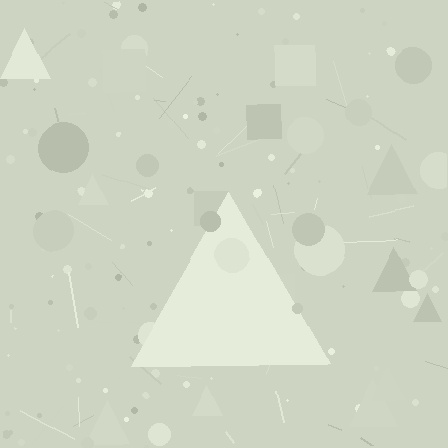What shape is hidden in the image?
A triangle is hidden in the image.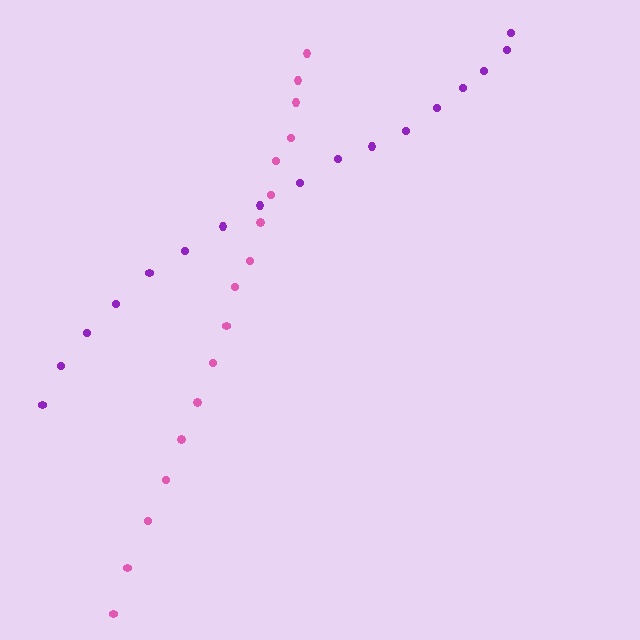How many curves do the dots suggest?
There are 2 distinct paths.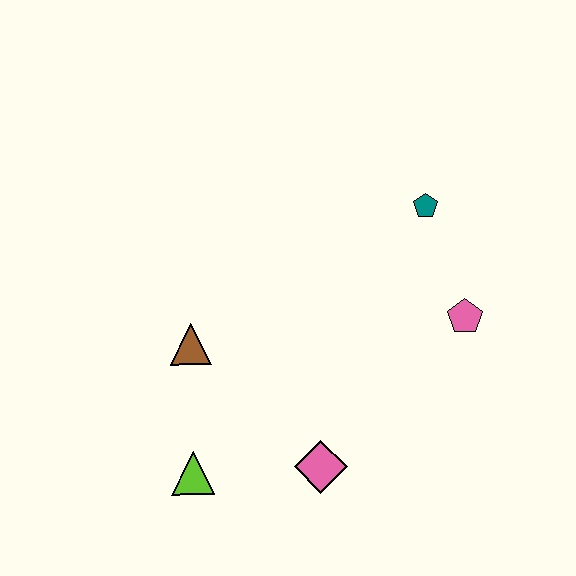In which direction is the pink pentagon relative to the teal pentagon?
The pink pentagon is below the teal pentagon.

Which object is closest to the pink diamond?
The lime triangle is closest to the pink diamond.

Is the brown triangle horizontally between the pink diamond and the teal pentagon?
No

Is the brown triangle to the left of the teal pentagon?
Yes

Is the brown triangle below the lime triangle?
No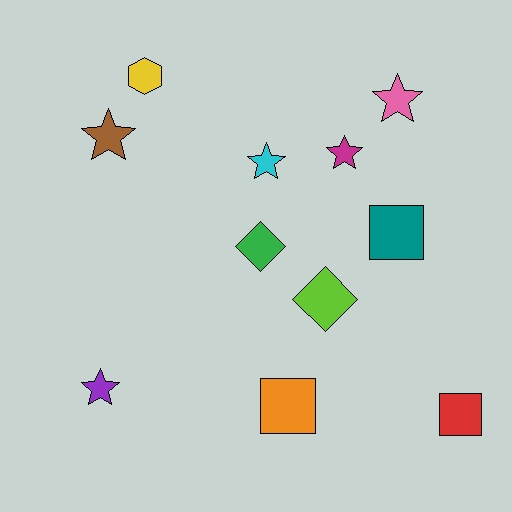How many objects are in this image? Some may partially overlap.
There are 11 objects.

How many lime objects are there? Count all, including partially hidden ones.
There is 1 lime object.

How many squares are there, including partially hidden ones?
There are 3 squares.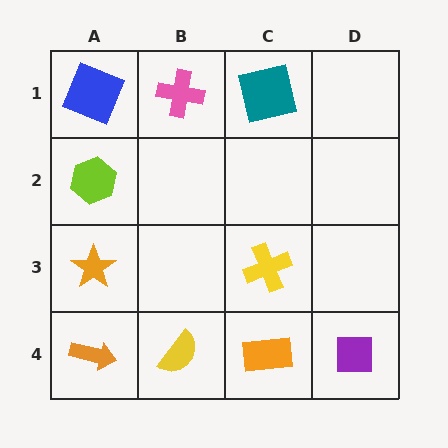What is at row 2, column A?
A lime hexagon.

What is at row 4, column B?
A yellow semicircle.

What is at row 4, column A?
An orange arrow.